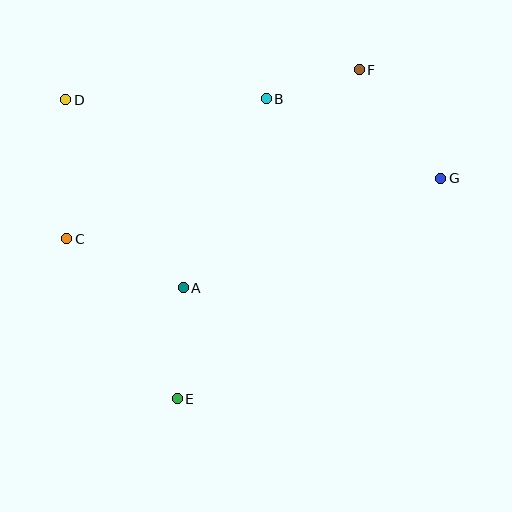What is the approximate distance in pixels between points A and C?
The distance between A and C is approximately 126 pixels.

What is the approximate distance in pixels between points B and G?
The distance between B and G is approximately 192 pixels.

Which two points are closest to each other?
Points B and F are closest to each other.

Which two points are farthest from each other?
Points D and G are farthest from each other.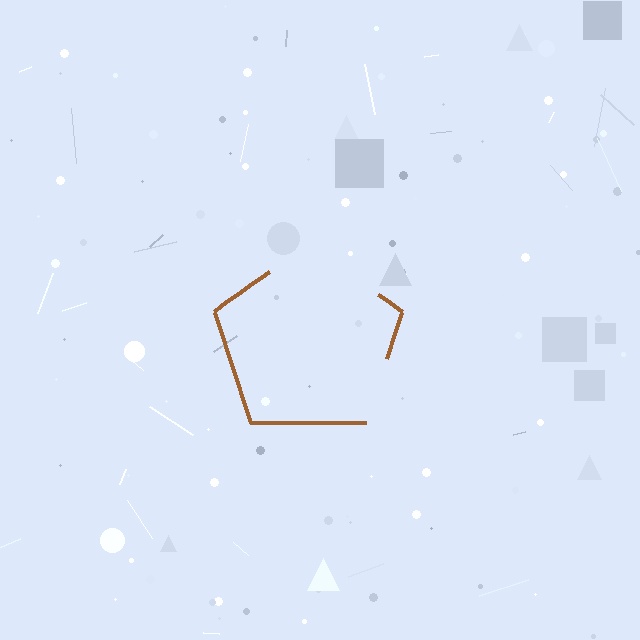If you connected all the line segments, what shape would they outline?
They would outline a pentagon.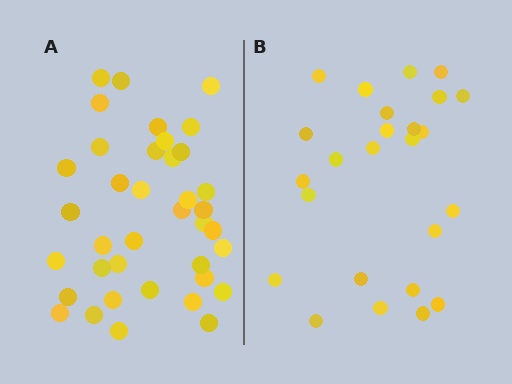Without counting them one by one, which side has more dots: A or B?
Region A (the left region) has more dots.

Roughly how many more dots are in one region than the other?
Region A has approximately 15 more dots than region B.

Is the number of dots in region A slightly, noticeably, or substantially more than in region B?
Region A has substantially more. The ratio is roughly 1.5 to 1.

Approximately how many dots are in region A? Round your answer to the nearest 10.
About 40 dots. (The exact count is 38, which rounds to 40.)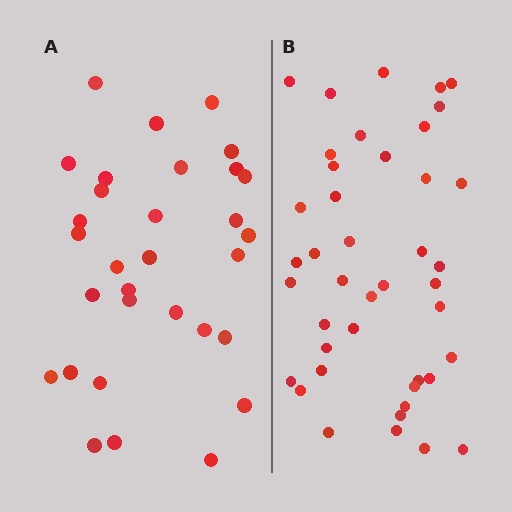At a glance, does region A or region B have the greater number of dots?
Region B (the right region) has more dots.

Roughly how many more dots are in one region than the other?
Region B has roughly 12 or so more dots than region A.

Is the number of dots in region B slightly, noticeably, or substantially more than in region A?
Region B has noticeably more, but not dramatically so. The ratio is roughly 1.4 to 1.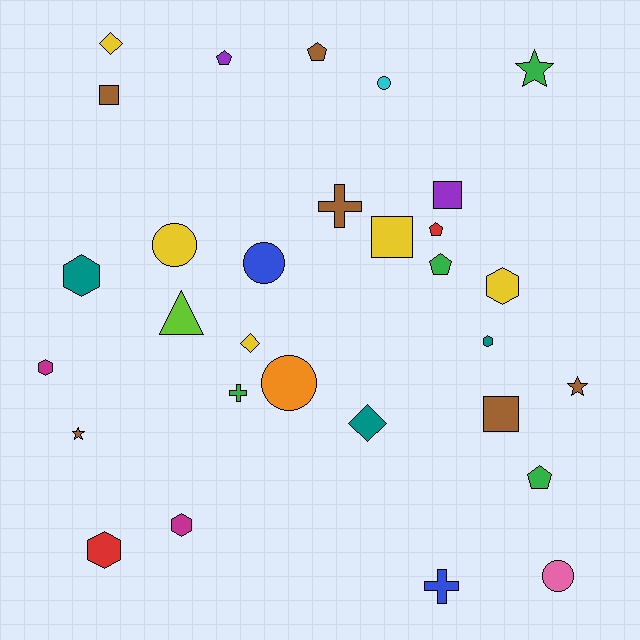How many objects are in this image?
There are 30 objects.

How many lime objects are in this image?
There is 1 lime object.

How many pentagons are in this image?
There are 5 pentagons.